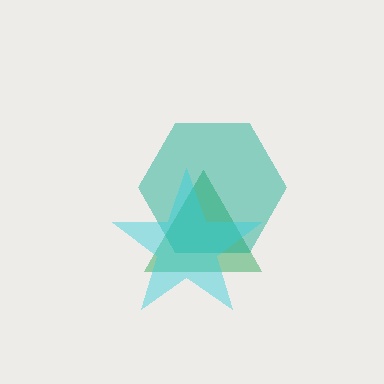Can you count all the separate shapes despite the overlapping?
Yes, there are 3 separate shapes.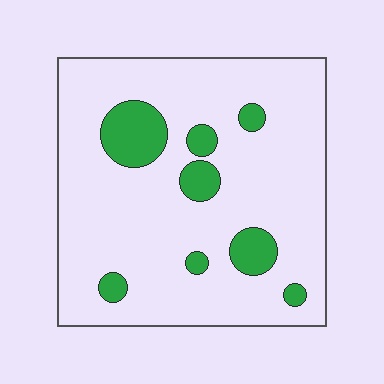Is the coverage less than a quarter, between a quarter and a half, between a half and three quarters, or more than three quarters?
Less than a quarter.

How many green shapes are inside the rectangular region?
8.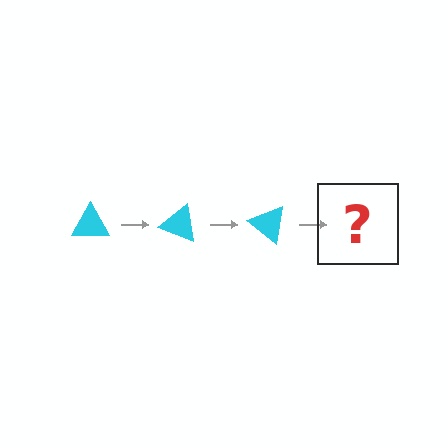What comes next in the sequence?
The next element should be a cyan triangle rotated 60 degrees.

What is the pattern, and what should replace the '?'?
The pattern is that the triangle rotates 20 degrees each step. The '?' should be a cyan triangle rotated 60 degrees.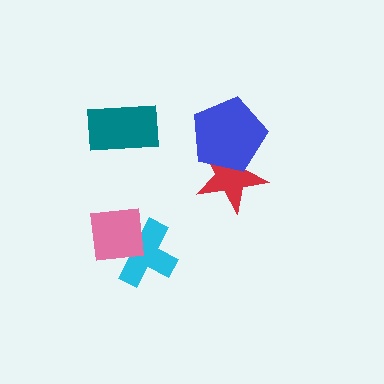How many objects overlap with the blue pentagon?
1 object overlaps with the blue pentagon.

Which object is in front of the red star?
The blue pentagon is in front of the red star.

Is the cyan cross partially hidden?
Yes, it is partially covered by another shape.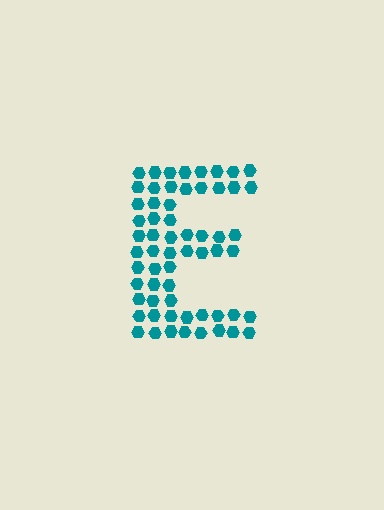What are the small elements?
The small elements are hexagons.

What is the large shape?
The large shape is the letter E.